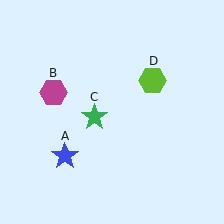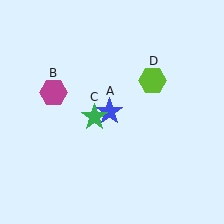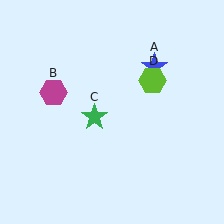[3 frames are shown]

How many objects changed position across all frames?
1 object changed position: blue star (object A).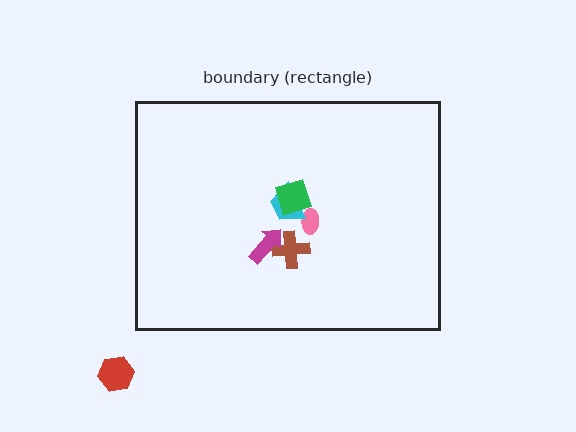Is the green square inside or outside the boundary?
Inside.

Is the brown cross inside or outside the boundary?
Inside.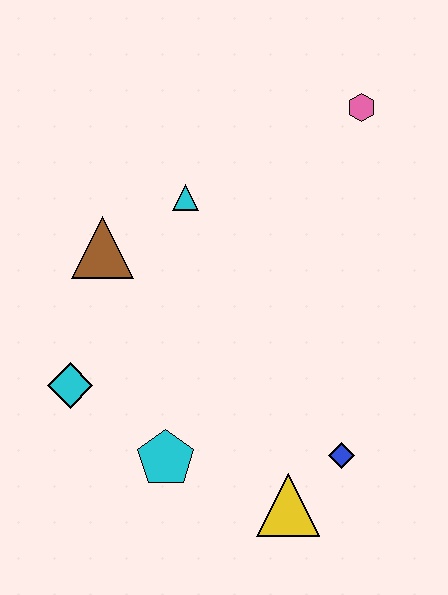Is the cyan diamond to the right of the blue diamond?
No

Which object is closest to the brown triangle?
The cyan triangle is closest to the brown triangle.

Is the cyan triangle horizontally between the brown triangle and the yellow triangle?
Yes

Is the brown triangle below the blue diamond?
No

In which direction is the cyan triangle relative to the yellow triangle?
The cyan triangle is above the yellow triangle.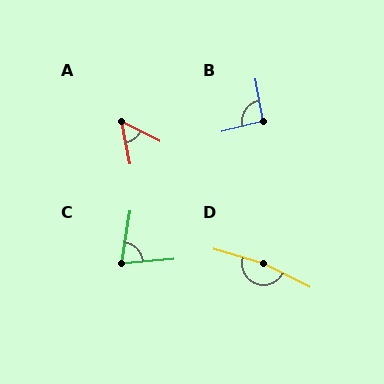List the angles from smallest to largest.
A (52°), C (76°), B (95°), D (170°).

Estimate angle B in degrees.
Approximately 95 degrees.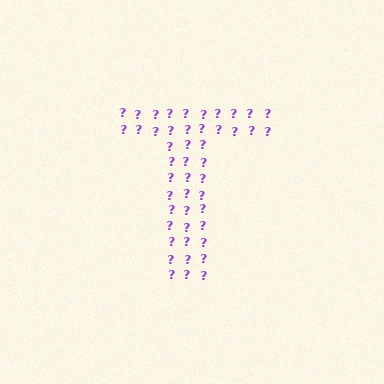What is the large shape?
The large shape is the letter T.